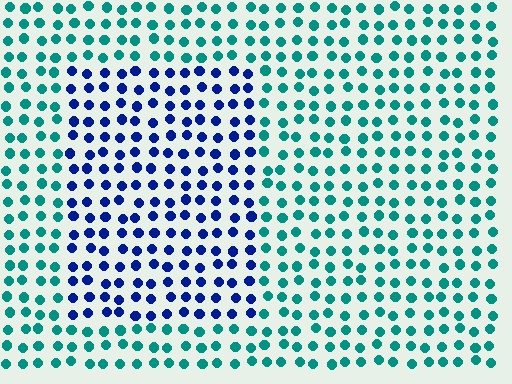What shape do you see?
I see a rectangle.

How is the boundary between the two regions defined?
The boundary is defined purely by a slight shift in hue (about 58 degrees). Spacing, size, and orientation are identical on both sides.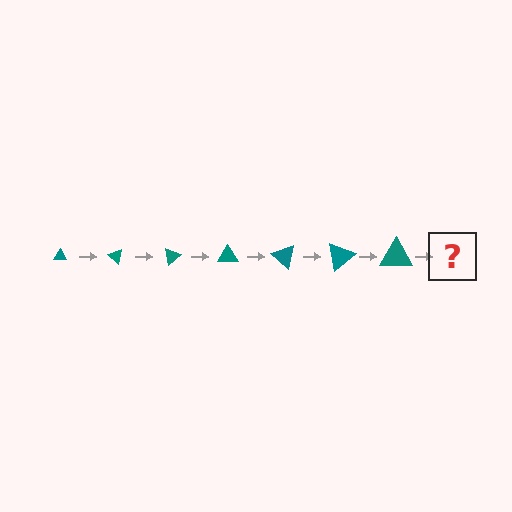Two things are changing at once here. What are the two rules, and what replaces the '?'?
The two rules are that the triangle grows larger each step and it rotates 40 degrees each step. The '?' should be a triangle, larger than the previous one and rotated 280 degrees from the start.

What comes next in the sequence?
The next element should be a triangle, larger than the previous one and rotated 280 degrees from the start.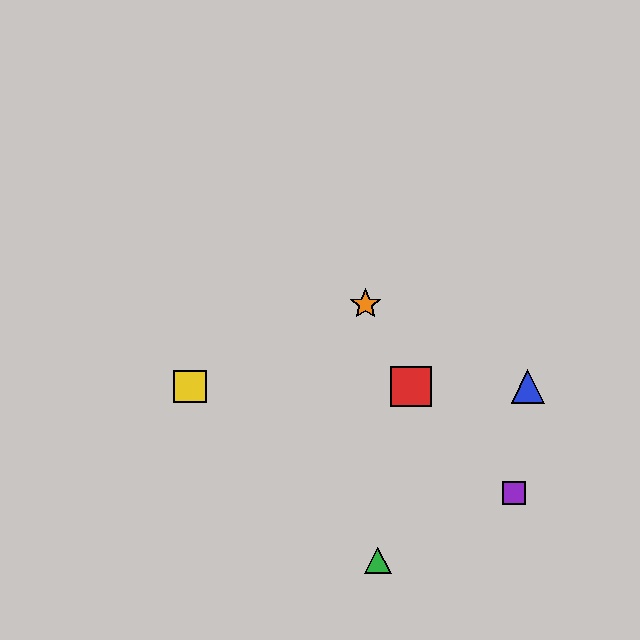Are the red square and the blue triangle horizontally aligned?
Yes, both are at y≈387.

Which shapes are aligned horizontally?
The red square, the blue triangle, the yellow square are aligned horizontally.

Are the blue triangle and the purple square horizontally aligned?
No, the blue triangle is at y≈387 and the purple square is at y≈493.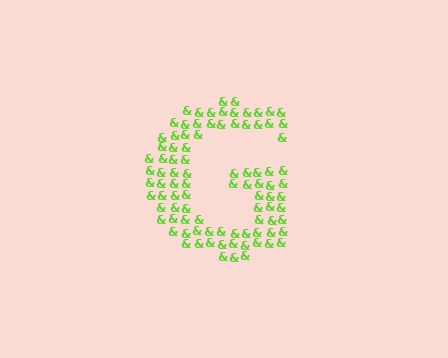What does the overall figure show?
The overall figure shows the letter G.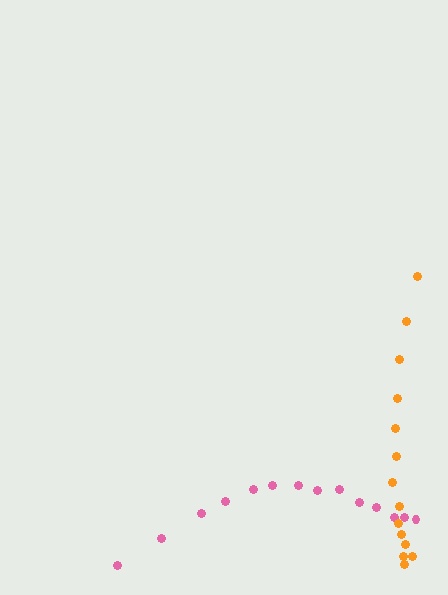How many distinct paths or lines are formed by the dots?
There are 2 distinct paths.